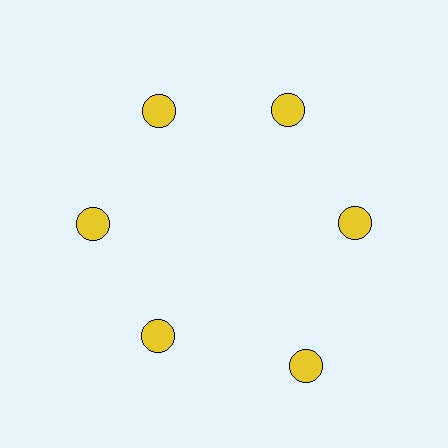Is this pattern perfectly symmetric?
No. The 6 yellow circles are arranged in a ring, but one element near the 5 o'clock position is pushed outward from the center, breaking the 6-fold rotational symmetry.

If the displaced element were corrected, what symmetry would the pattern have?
It would have 6-fold rotational symmetry — the pattern would map onto itself every 60 degrees.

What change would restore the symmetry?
The symmetry would be restored by moving it inward, back onto the ring so that all 6 circles sit at equal angles and equal distance from the center.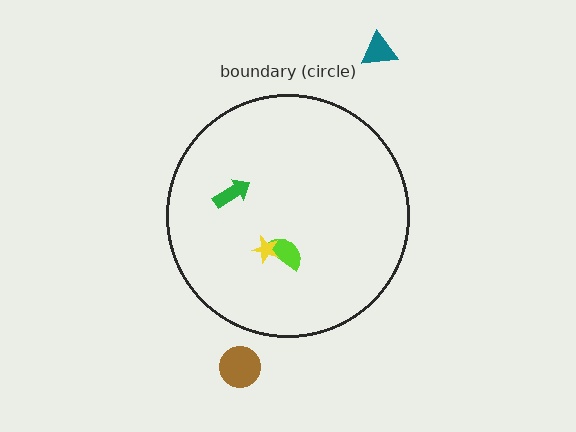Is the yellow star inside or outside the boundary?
Inside.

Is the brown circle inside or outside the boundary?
Outside.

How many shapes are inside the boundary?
3 inside, 2 outside.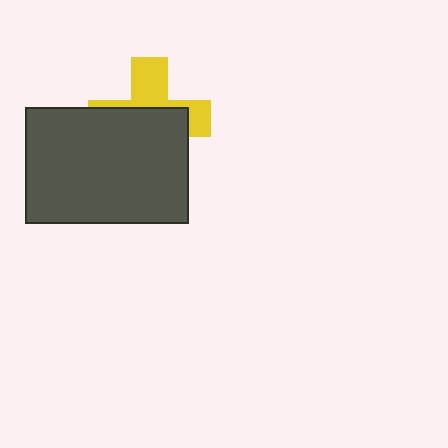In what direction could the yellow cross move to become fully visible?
The yellow cross could move up. That would shift it out from behind the dark gray rectangle entirely.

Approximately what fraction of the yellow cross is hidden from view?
Roughly 59% of the yellow cross is hidden behind the dark gray rectangle.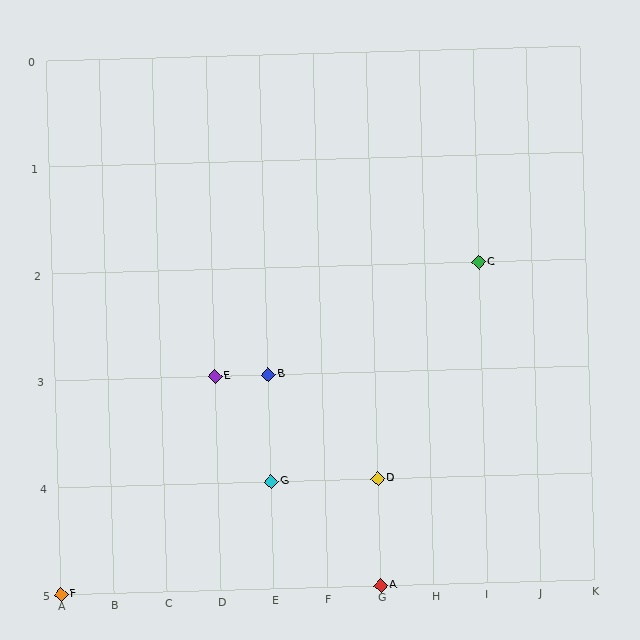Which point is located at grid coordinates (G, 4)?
Point D is at (G, 4).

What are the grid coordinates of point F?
Point F is at grid coordinates (A, 5).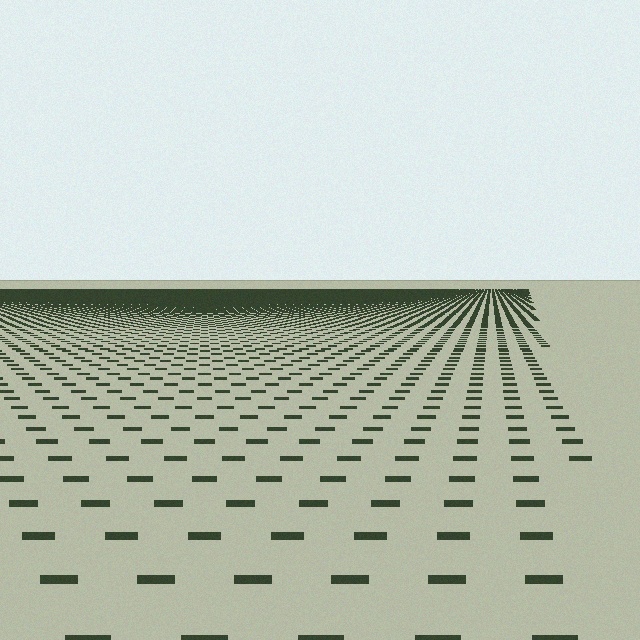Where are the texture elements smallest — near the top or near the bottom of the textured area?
Near the top.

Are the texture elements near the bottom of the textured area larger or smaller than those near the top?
Larger. Near the bottom, elements are closer to the viewer and appear at a bigger on-screen size.